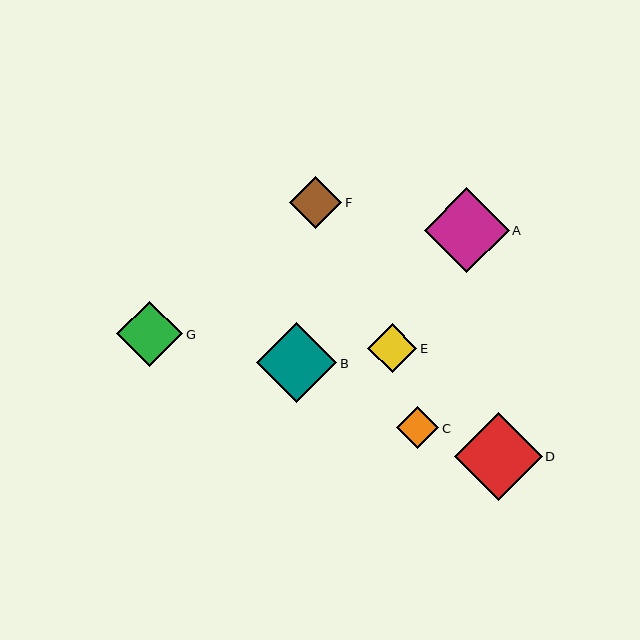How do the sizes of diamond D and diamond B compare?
Diamond D and diamond B are approximately the same size.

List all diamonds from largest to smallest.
From largest to smallest: D, A, B, G, F, E, C.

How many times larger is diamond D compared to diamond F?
Diamond D is approximately 1.7 times the size of diamond F.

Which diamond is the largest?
Diamond D is the largest with a size of approximately 88 pixels.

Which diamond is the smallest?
Diamond C is the smallest with a size of approximately 42 pixels.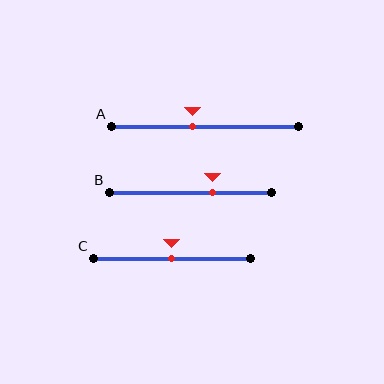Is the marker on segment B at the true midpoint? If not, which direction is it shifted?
No, the marker on segment B is shifted to the right by about 14% of the segment length.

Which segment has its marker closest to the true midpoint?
Segment C has its marker closest to the true midpoint.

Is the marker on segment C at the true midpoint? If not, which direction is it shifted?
Yes, the marker on segment C is at the true midpoint.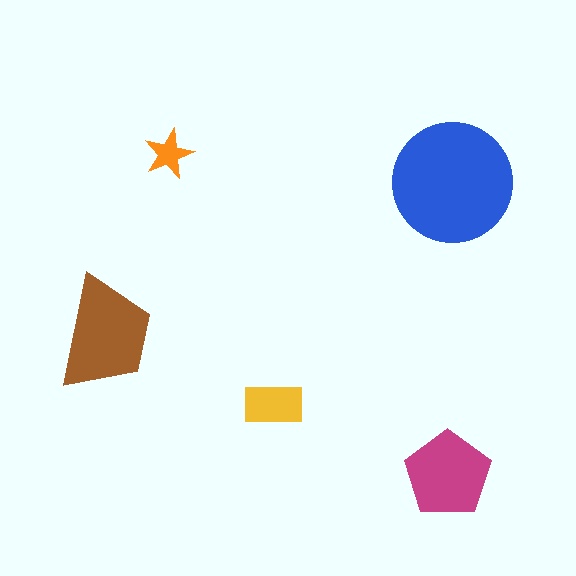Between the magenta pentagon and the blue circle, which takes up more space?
The blue circle.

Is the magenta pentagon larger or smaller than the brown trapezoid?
Smaller.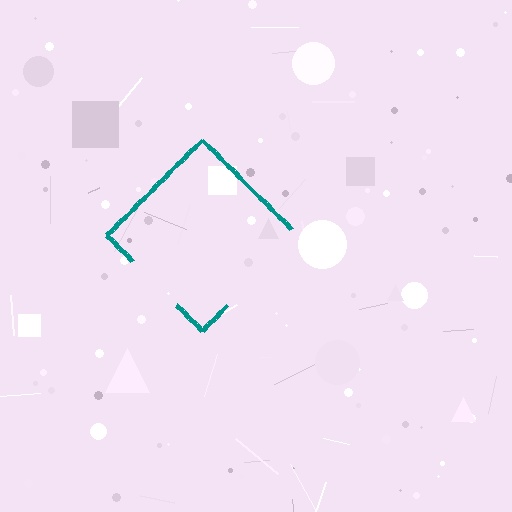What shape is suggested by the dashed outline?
The dashed outline suggests a diamond.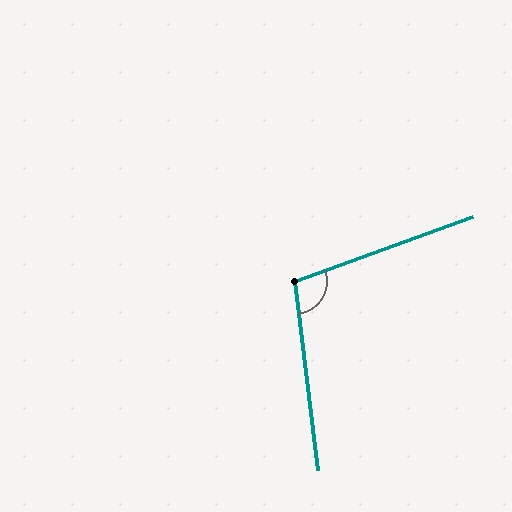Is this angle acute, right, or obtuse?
It is obtuse.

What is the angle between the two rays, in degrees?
Approximately 103 degrees.